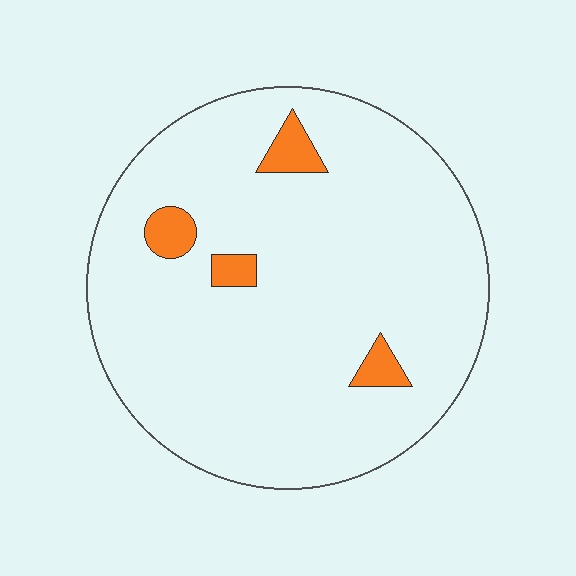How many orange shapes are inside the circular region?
4.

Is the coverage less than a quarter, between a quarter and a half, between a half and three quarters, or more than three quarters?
Less than a quarter.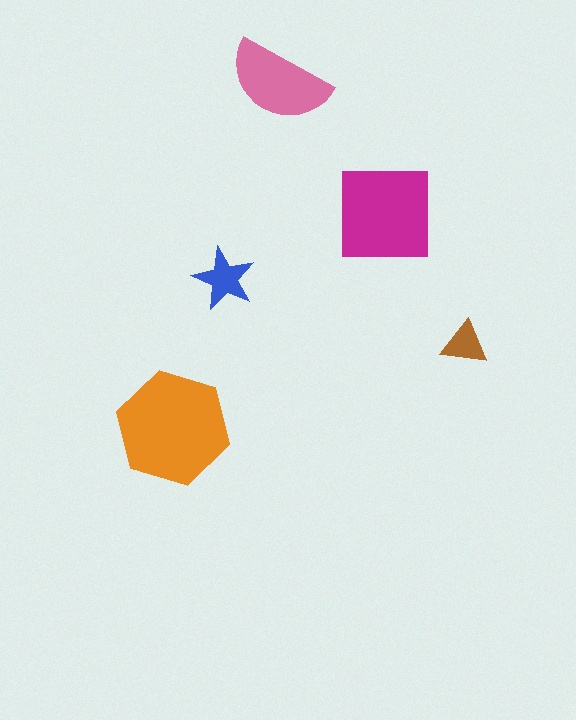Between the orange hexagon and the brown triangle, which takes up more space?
The orange hexagon.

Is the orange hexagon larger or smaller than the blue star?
Larger.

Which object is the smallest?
The brown triangle.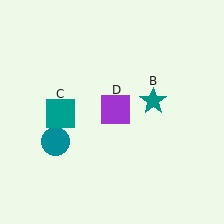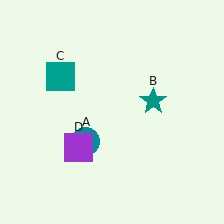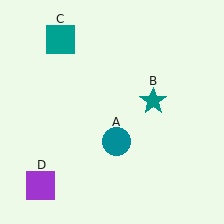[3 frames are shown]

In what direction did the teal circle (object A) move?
The teal circle (object A) moved right.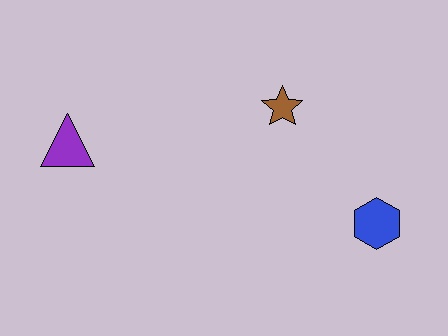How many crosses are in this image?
There are no crosses.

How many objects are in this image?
There are 3 objects.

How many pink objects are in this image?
There are no pink objects.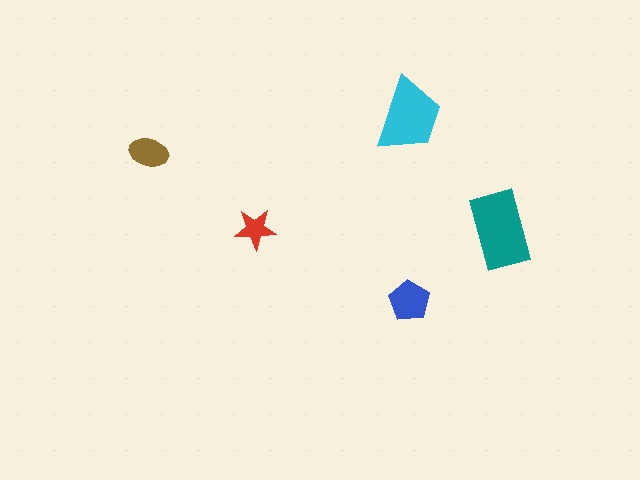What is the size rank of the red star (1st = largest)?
5th.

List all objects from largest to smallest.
The teal rectangle, the cyan trapezoid, the blue pentagon, the brown ellipse, the red star.